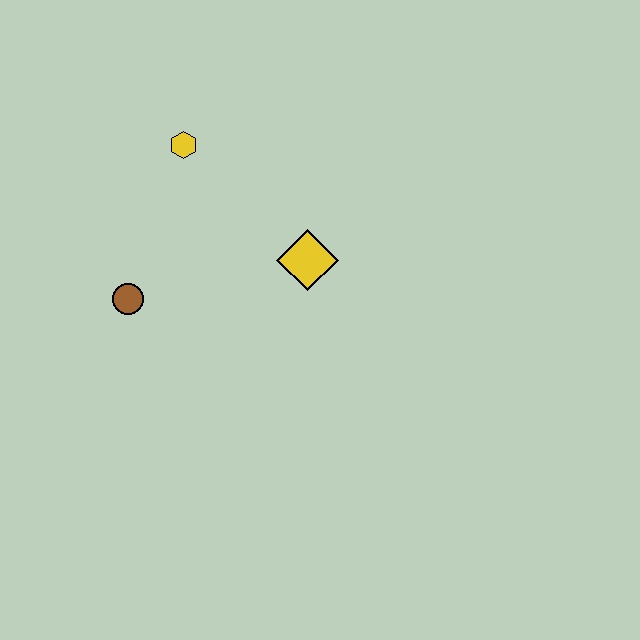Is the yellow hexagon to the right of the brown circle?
Yes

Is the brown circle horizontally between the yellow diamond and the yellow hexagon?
No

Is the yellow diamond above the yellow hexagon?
No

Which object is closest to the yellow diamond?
The yellow hexagon is closest to the yellow diamond.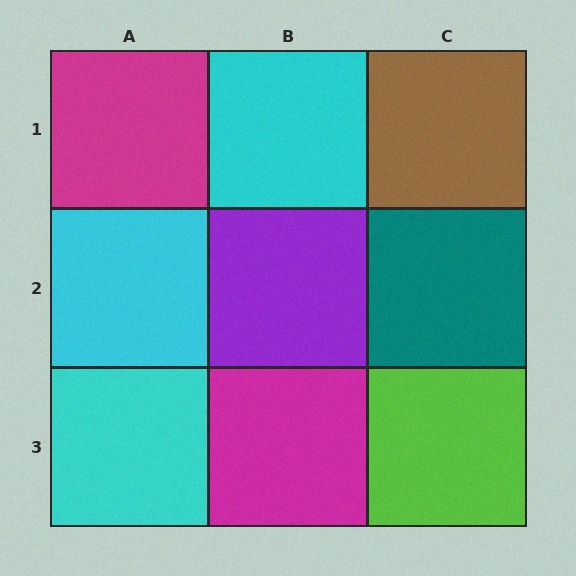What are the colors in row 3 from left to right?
Cyan, magenta, lime.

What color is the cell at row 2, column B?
Purple.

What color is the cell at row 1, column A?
Magenta.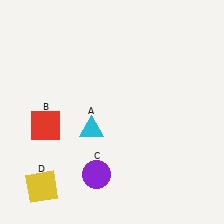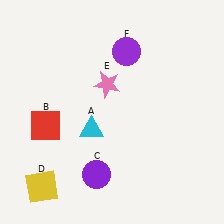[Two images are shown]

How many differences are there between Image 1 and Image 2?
There are 2 differences between the two images.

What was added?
A pink star (E), a purple circle (F) were added in Image 2.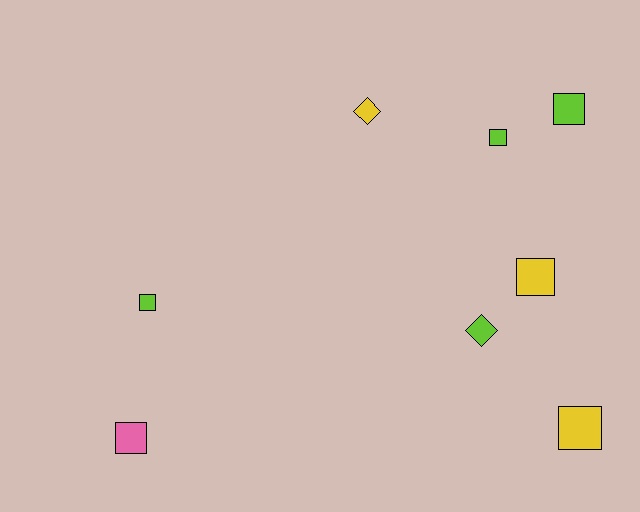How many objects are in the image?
There are 8 objects.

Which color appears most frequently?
Lime, with 4 objects.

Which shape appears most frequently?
Square, with 6 objects.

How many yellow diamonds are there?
There is 1 yellow diamond.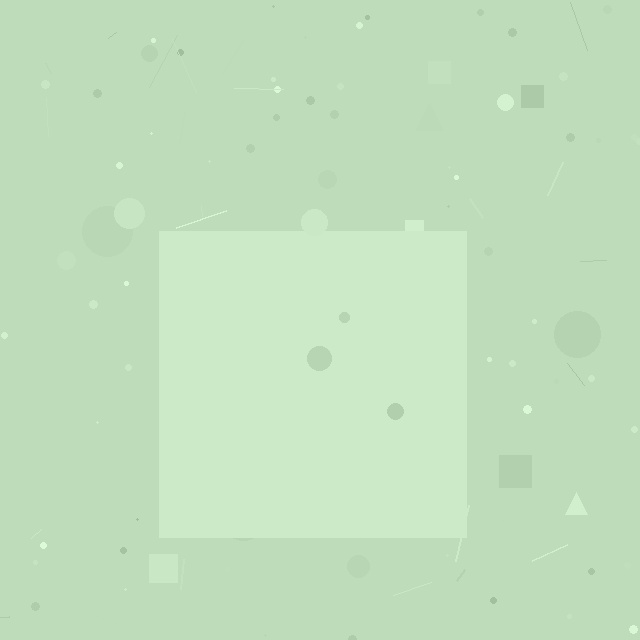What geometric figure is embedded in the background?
A square is embedded in the background.